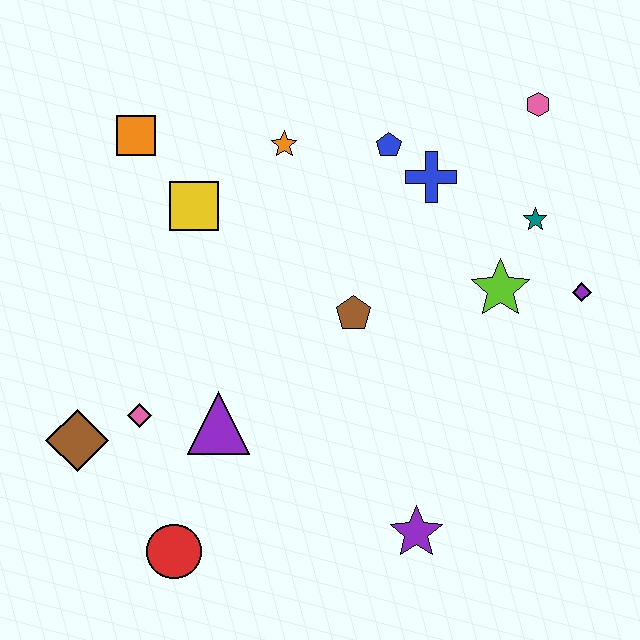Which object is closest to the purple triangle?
The pink diamond is closest to the purple triangle.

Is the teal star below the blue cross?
Yes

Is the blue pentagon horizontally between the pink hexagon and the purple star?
No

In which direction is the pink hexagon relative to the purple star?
The pink hexagon is above the purple star.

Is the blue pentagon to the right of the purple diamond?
No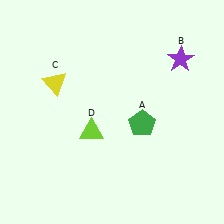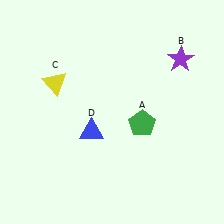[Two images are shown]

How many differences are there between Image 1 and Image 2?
There is 1 difference between the two images.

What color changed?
The triangle (D) changed from lime in Image 1 to blue in Image 2.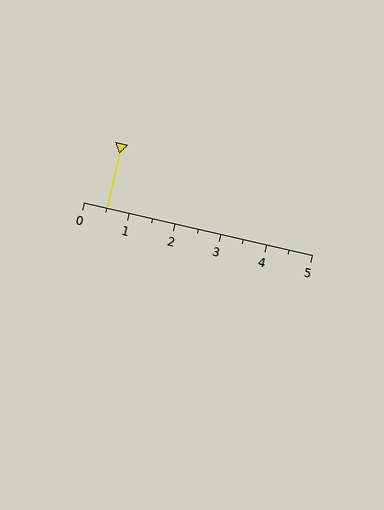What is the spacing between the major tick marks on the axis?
The major ticks are spaced 1 apart.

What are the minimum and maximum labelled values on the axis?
The axis runs from 0 to 5.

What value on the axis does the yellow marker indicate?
The marker indicates approximately 0.5.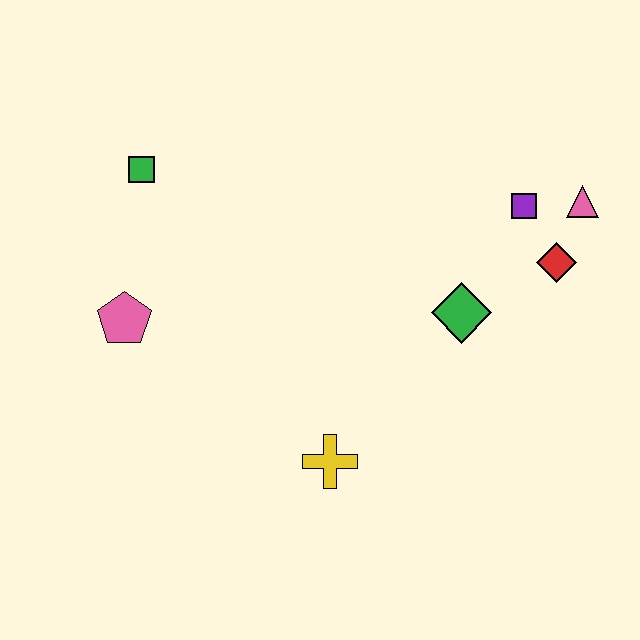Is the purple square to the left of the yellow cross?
No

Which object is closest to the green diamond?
The red diamond is closest to the green diamond.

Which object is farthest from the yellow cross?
The pink triangle is farthest from the yellow cross.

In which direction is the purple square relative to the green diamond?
The purple square is above the green diamond.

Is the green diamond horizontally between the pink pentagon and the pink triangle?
Yes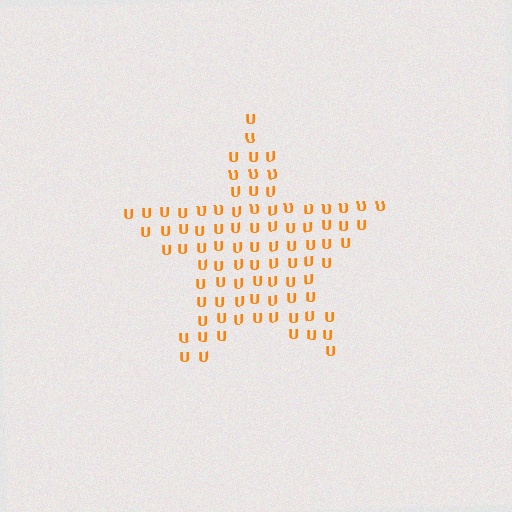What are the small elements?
The small elements are letter U's.